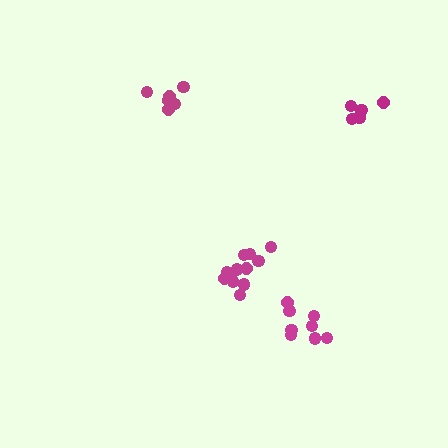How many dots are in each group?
Group 1: 11 dots, Group 2: 6 dots, Group 3: 8 dots, Group 4: 6 dots (31 total).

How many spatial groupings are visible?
There are 4 spatial groupings.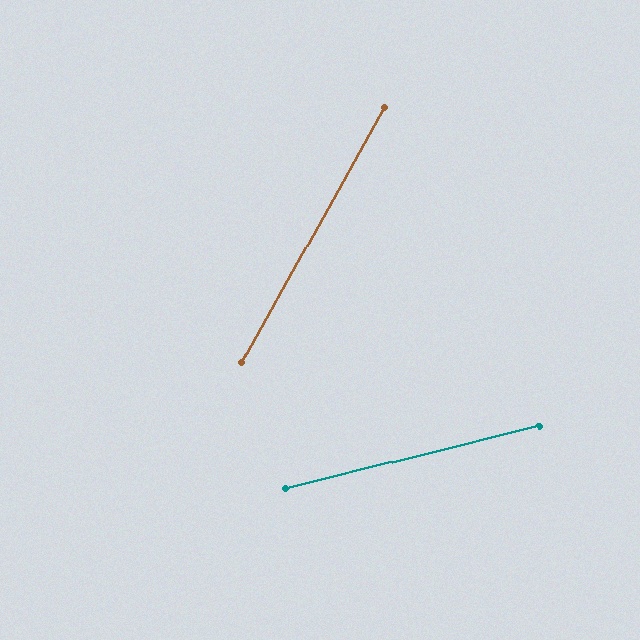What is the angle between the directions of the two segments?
Approximately 47 degrees.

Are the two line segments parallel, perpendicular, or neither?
Neither parallel nor perpendicular — they differ by about 47°.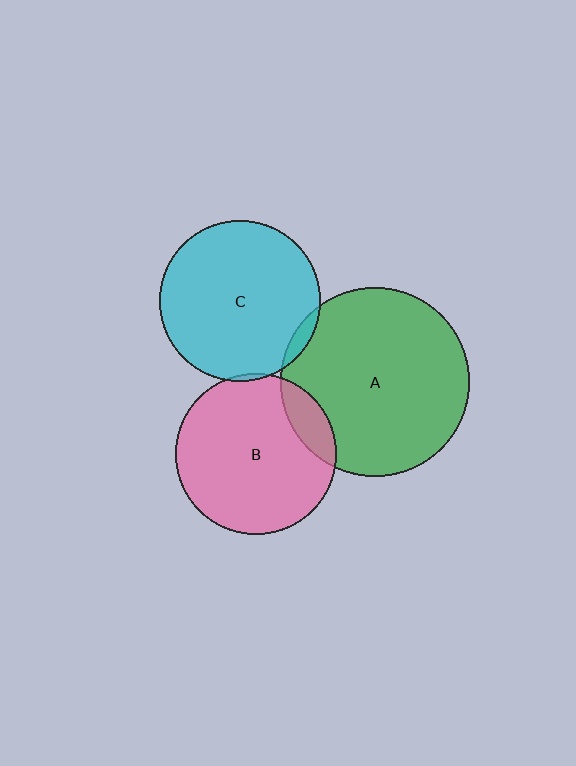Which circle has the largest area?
Circle A (green).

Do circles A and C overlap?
Yes.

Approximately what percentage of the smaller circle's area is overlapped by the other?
Approximately 5%.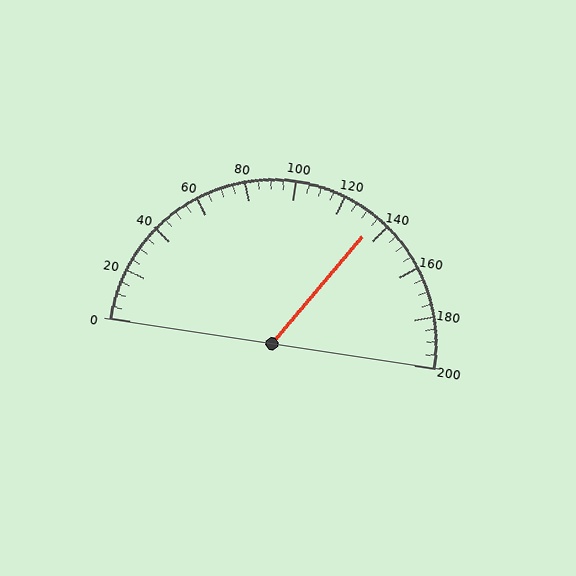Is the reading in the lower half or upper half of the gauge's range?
The reading is in the upper half of the range (0 to 200).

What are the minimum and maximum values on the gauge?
The gauge ranges from 0 to 200.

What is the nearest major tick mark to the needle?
The nearest major tick mark is 140.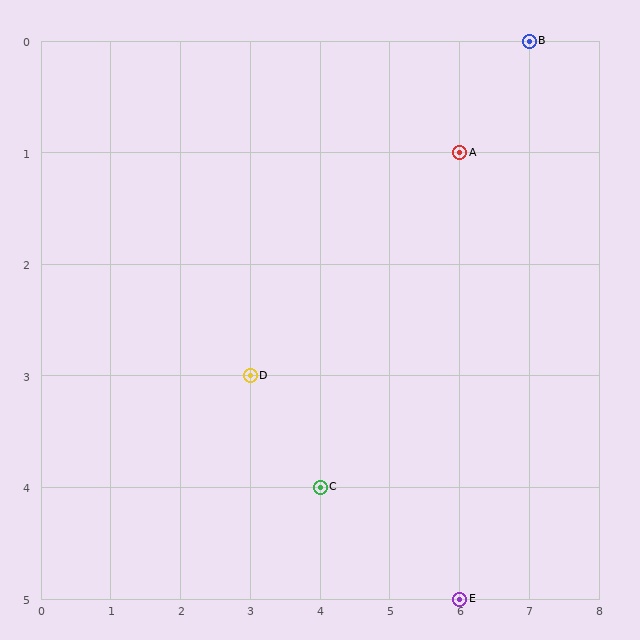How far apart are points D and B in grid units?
Points D and B are 4 columns and 3 rows apart (about 5.0 grid units diagonally).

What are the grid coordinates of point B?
Point B is at grid coordinates (7, 0).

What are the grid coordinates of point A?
Point A is at grid coordinates (6, 1).